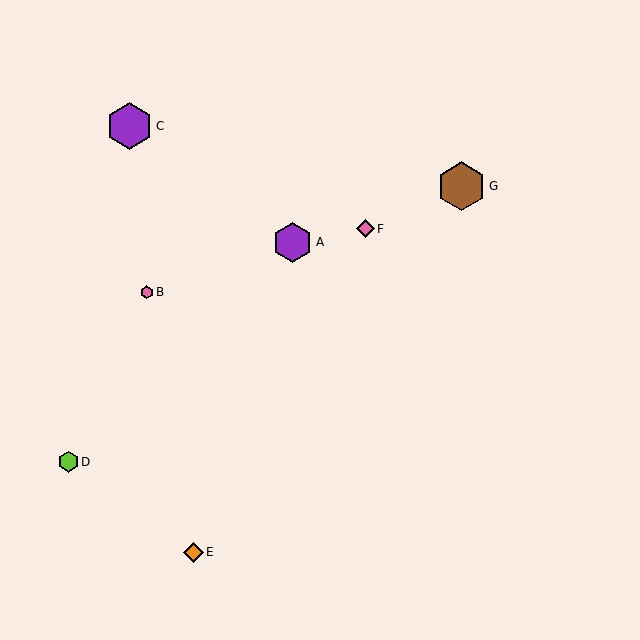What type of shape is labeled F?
Shape F is a pink diamond.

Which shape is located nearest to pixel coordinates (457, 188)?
The brown hexagon (labeled G) at (461, 186) is nearest to that location.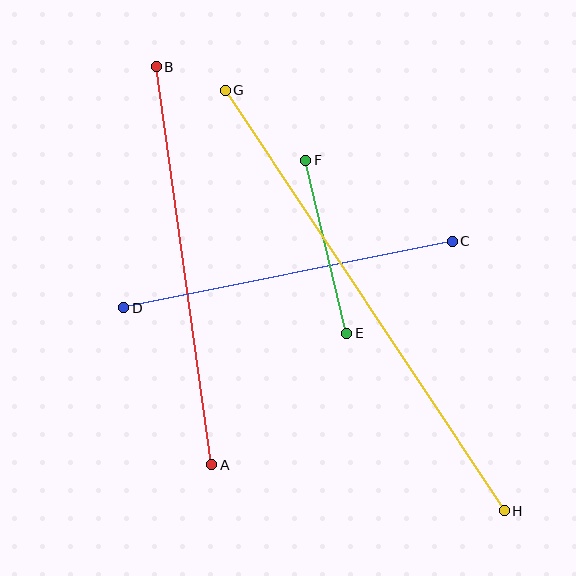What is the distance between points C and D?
The distance is approximately 335 pixels.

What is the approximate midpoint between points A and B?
The midpoint is at approximately (184, 266) pixels.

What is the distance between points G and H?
The distance is approximately 505 pixels.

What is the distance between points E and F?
The distance is approximately 178 pixels.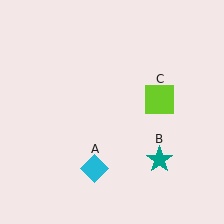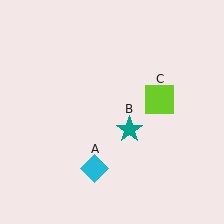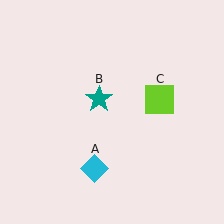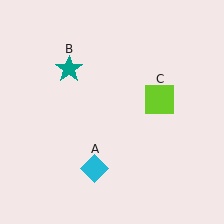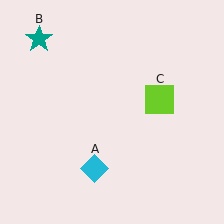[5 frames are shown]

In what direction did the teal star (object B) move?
The teal star (object B) moved up and to the left.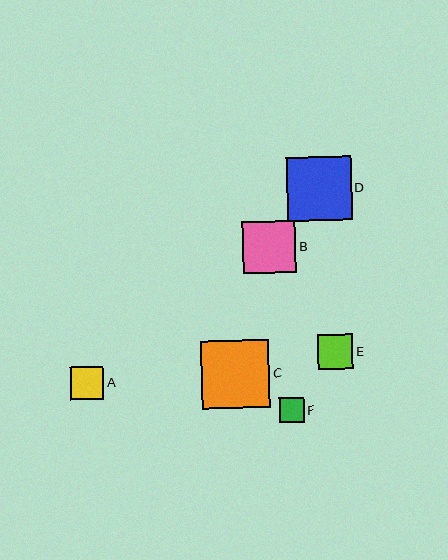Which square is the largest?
Square C is the largest with a size of approximately 68 pixels.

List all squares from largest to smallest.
From largest to smallest: C, D, B, E, A, F.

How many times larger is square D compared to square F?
Square D is approximately 2.6 times the size of square F.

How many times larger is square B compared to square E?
Square B is approximately 1.5 times the size of square E.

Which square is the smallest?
Square F is the smallest with a size of approximately 25 pixels.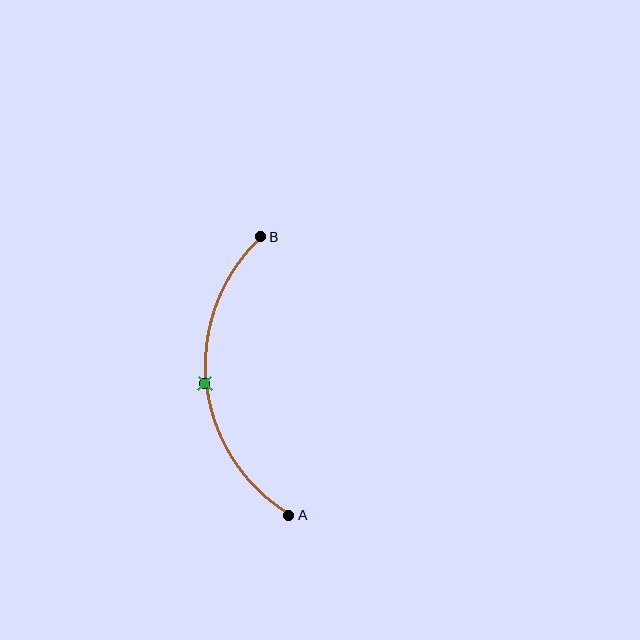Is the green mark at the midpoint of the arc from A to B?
Yes. The green mark lies on the arc at equal arc-length from both A and B — it is the arc midpoint.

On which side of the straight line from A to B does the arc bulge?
The arc bulges to the left of the straight line connecting A and B.